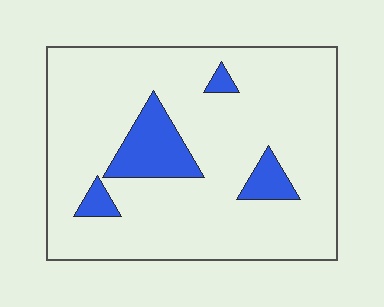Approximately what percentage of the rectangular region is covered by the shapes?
Approximately 15%.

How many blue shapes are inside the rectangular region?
4.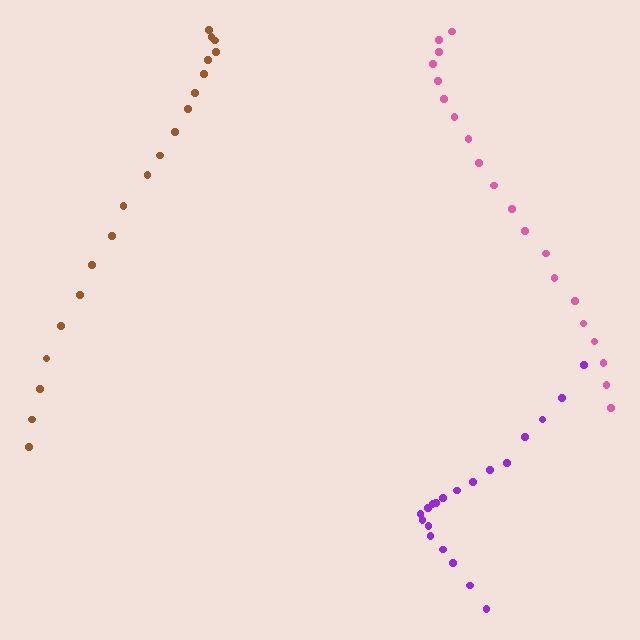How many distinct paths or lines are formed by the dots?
There are 3 distinct paths.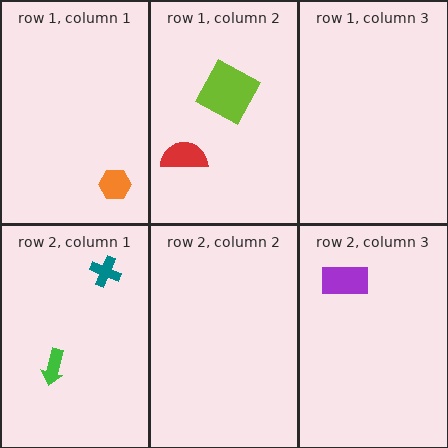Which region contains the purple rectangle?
The row 2, column 3 region.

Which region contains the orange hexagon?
The row 1, column 1 region.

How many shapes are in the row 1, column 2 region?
2.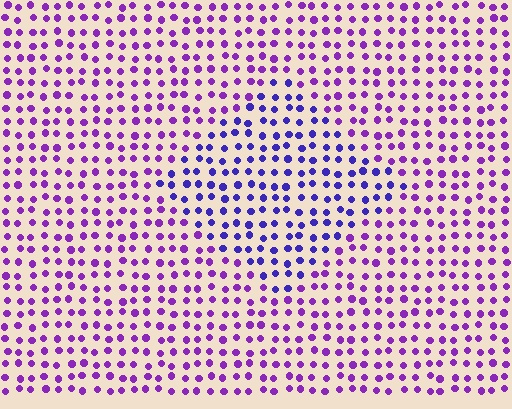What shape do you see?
I see a diamond.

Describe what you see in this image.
The image is filled with small purple elements in a uniform arrangement. A diamond-shaped region is visible where the elements are tinted to a slightly different hue, forming a subtle color boundary.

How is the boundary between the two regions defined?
The boundary is defined purely by a slight shift in hue (about 33 degrees). Spacing, size, and orientation are identical on both sides.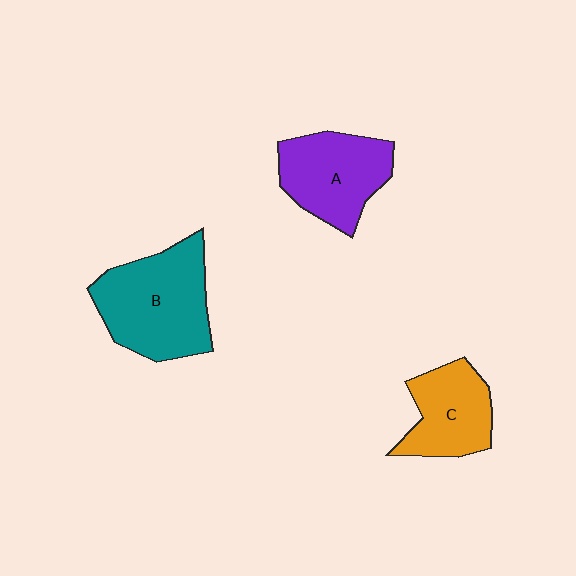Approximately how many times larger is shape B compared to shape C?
Approximately 1.5 times.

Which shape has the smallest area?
Shape C (orange).